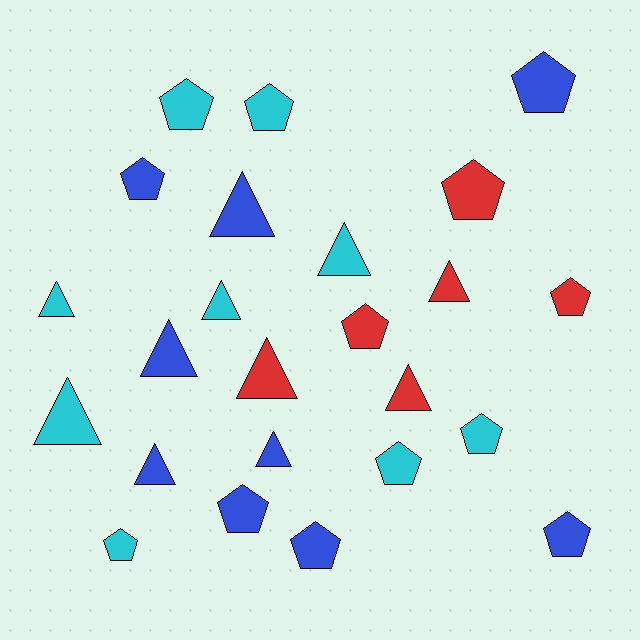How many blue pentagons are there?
There are 5 blue pentagons.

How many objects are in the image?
There are 24 objects.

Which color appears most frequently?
Cyan, with 9 objects.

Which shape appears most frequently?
Pentagon, with 13 objects.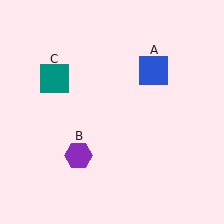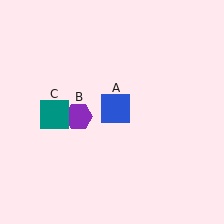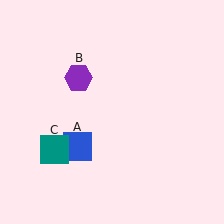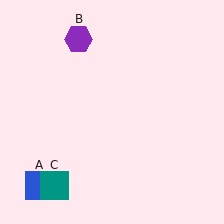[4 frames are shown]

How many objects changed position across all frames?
3 objects changed position: blue square (object A), purple hexagon (object B), teal square (object C).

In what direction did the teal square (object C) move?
The teal square (object C) moved down.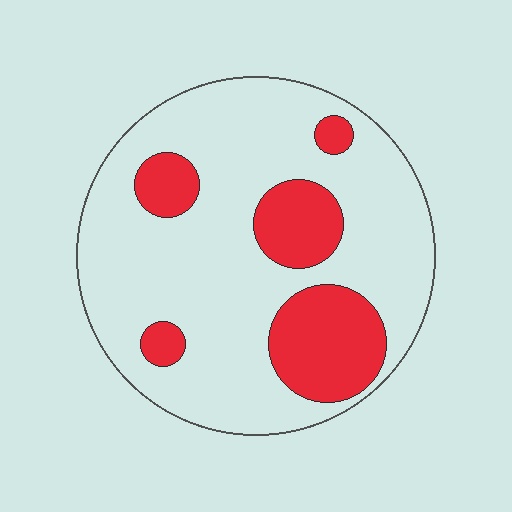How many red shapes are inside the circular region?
5.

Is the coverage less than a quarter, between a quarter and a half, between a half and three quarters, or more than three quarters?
Less than a quarter.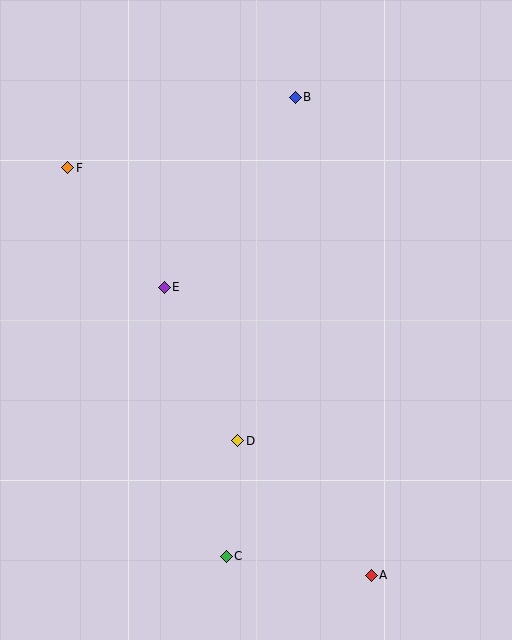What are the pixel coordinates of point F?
Point F is at (68, 168).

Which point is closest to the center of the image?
Point E at (164, 287) is closest to the center.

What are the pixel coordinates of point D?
Point D is at (238, 441).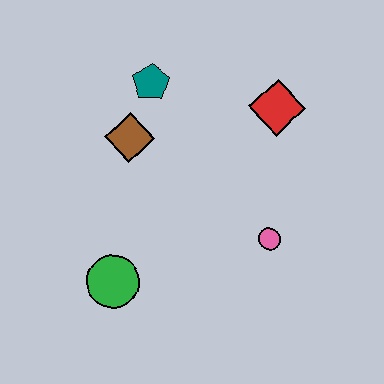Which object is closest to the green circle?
The brown diamond is closest to the green circle.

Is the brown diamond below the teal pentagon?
Yes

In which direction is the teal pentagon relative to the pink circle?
The teal pentagon is above the pink circle.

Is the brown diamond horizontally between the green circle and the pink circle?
Yes